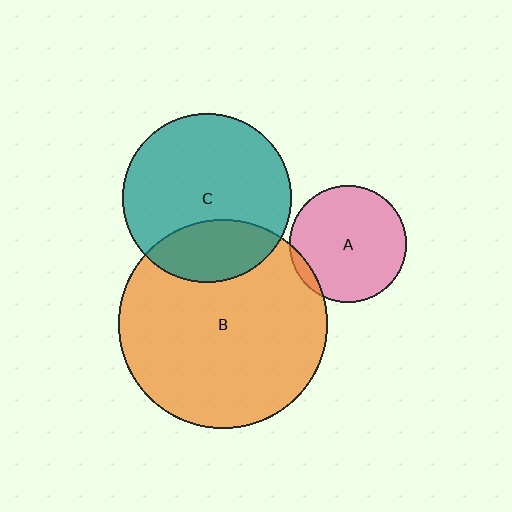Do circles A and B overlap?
Yes.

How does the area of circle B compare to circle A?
Approximately 3.2 times.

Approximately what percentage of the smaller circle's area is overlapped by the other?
Approximately 5%.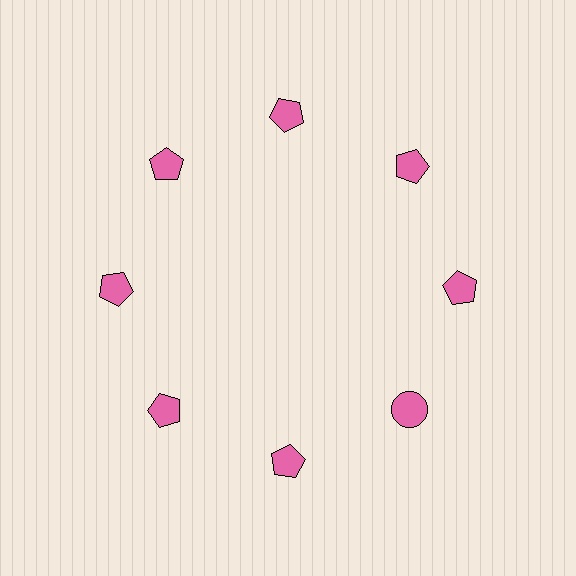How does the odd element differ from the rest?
It has a different shape: circle instead of pentagon.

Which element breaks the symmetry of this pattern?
The pink circle at roughly the 4 o'clock position breaks the symmetry. All other shapes are pink pentagons.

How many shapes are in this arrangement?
There are 8 shapes arranged in a ring pattern.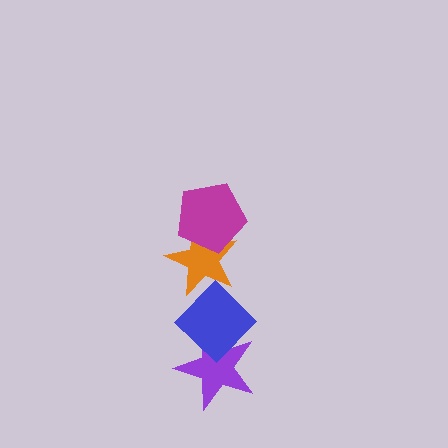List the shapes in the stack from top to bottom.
From top to bottom: the magenta pentagon, the orange star, the blue diamond, the purple star.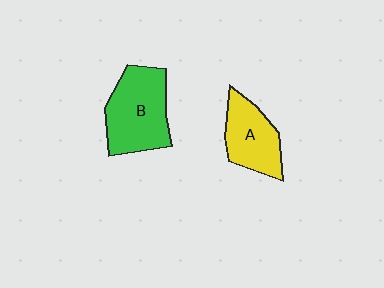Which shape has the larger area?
Shape B (green).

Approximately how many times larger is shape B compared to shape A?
Approximately 1.4 times.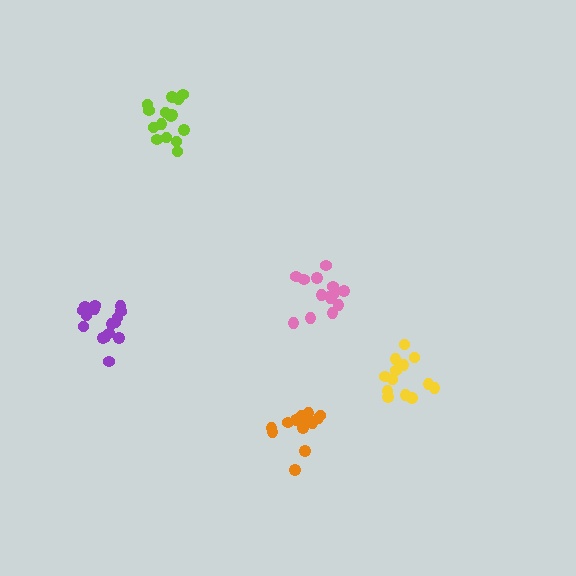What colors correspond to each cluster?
The clusters are colored: lime, orange, yellow, purple, pink.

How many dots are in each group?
Group 1: 15 dots, Group 2: 14 dots, Group 3: 13 dots, Group 4: 16 dots, Group 5: 14 dots (72 total).